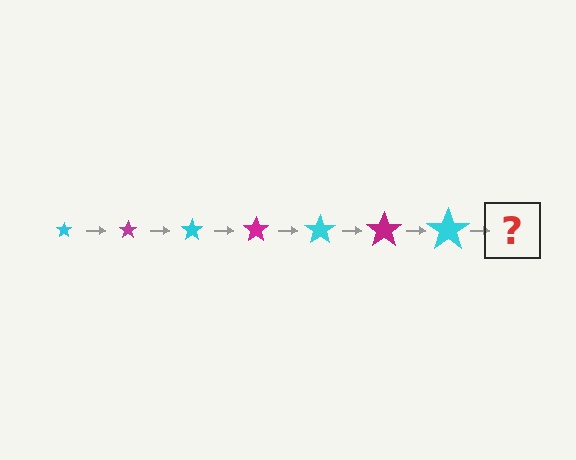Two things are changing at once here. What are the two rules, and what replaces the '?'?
The two rules are that the star grows larger each step and the color cycles through cyan and magenta. The '?' should be a magenta star, larger than the previous one.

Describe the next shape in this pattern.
It should be a magenta star, larger than the previous one.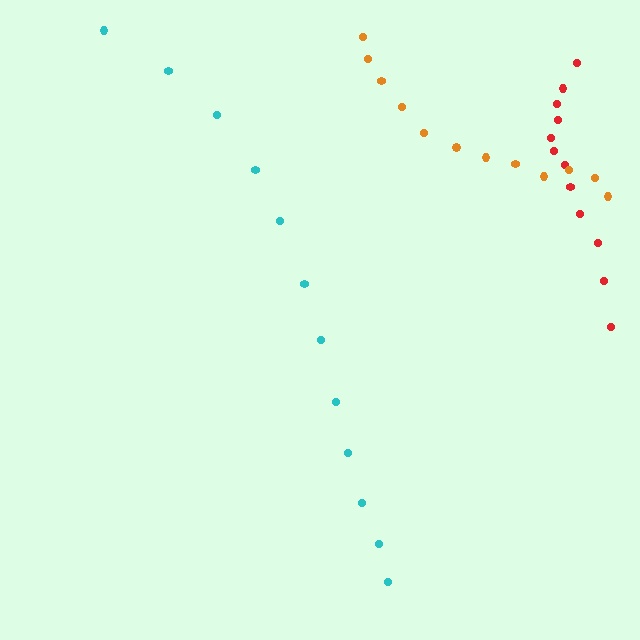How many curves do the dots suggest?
There are 3 distinct paths.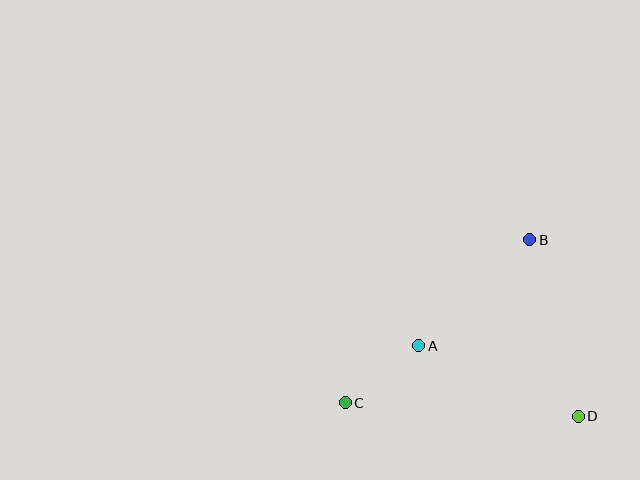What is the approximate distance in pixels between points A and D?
The distance between A and D is approximately 174 pixels.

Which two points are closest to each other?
Points A and C are closest to each other.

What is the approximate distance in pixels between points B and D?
The distance between B and D is approximately 183 pixels.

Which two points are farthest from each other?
Points B and C are farthest from each other.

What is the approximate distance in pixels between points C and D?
The distance between C and D is approximately 233 pixels.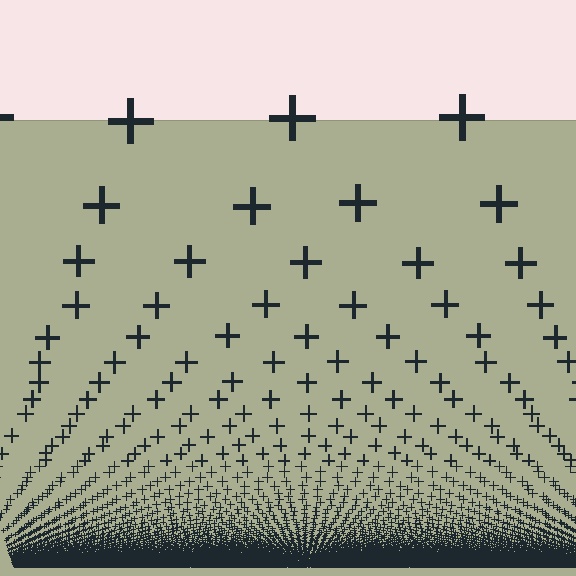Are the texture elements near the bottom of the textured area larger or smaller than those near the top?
Smaller. The gradient is inverted — elements near the bottom are smaller and denser.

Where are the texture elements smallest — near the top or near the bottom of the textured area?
Near the bottom.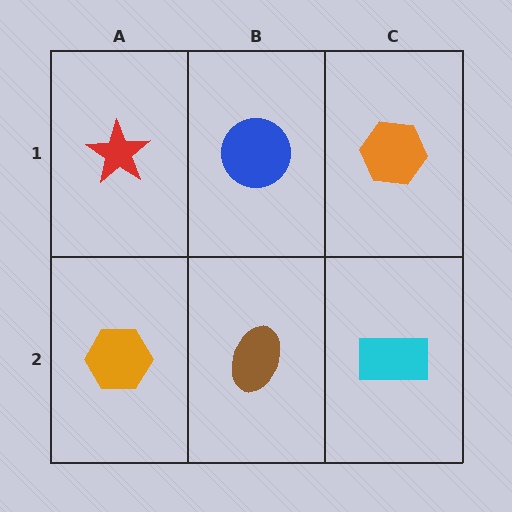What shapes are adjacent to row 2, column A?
A red star (row 1, column A), a brown ellipse (row 2, column B).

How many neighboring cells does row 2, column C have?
2.